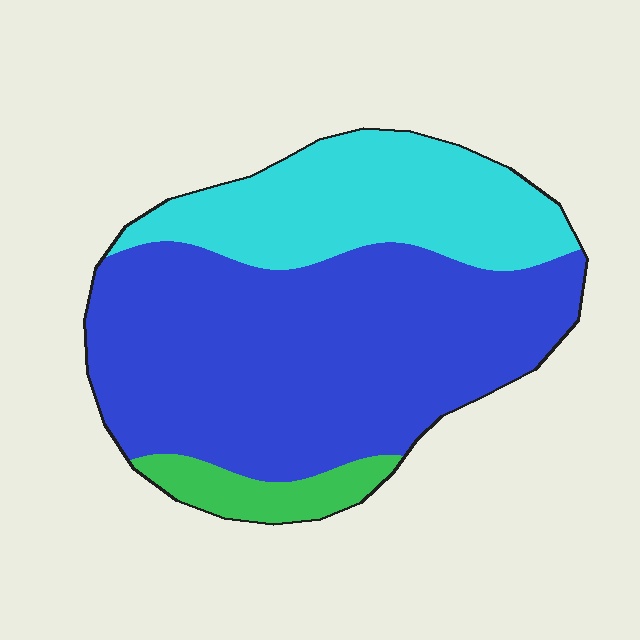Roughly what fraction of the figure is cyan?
Cyan covers 29% of the figure.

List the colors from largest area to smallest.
From largest to smallest: blue, cyan, green.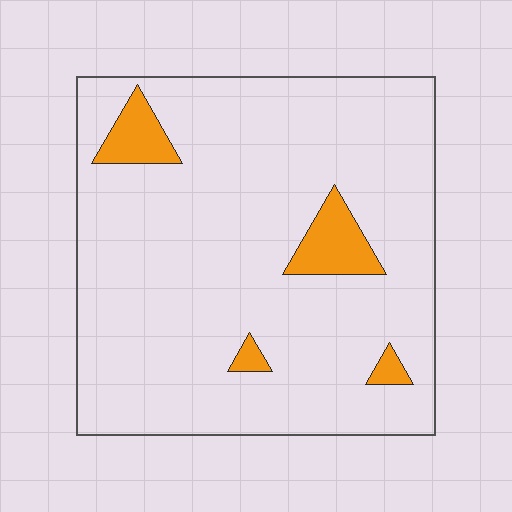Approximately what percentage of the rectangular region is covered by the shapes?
Approximately 10%.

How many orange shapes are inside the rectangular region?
4.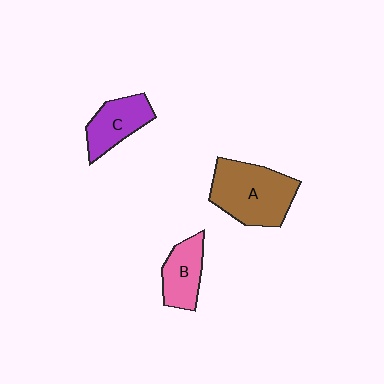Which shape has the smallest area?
Shape B (pink).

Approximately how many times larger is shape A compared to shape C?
Approximately 1.7 times.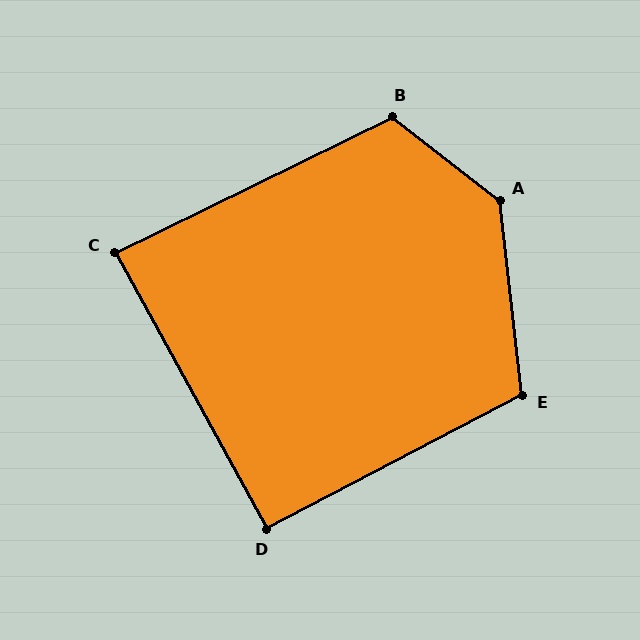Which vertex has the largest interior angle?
A, at approximately 135 degrees.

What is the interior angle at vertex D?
Approximately 91 degrees (approximately right).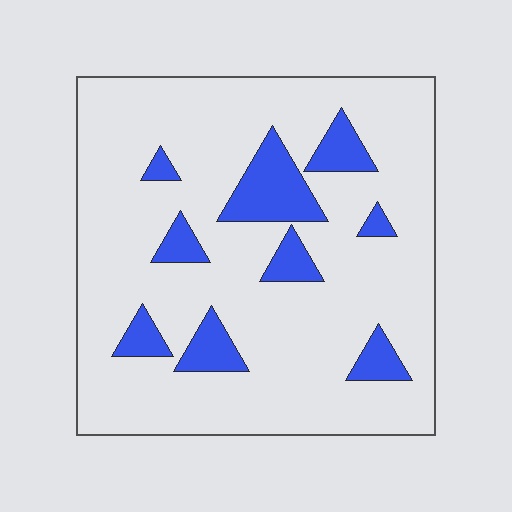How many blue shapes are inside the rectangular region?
9.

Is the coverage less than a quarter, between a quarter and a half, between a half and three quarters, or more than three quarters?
Less than a quarter.